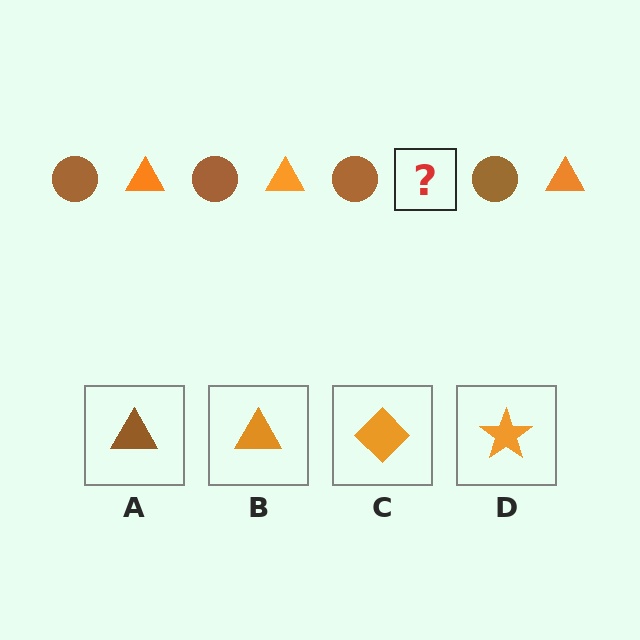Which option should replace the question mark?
Option B.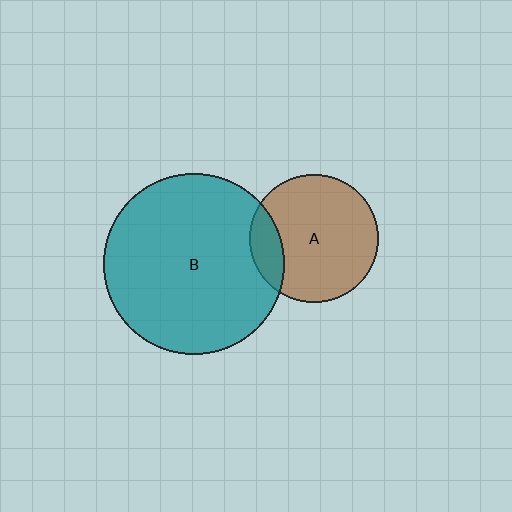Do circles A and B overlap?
Yes.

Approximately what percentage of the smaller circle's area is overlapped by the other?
Approximately 15%.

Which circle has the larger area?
Circle B (teal).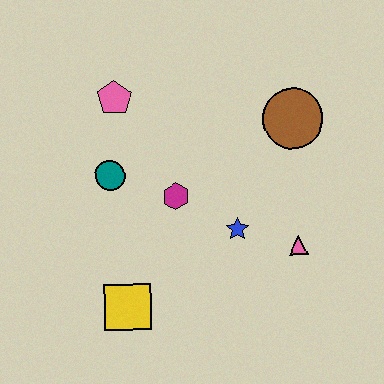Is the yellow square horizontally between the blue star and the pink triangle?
No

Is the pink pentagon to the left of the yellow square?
Yes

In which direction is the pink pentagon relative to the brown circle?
The pink pentagon is to the left of the brown circle.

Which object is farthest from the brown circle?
The yellow square is farthest from the brown circle.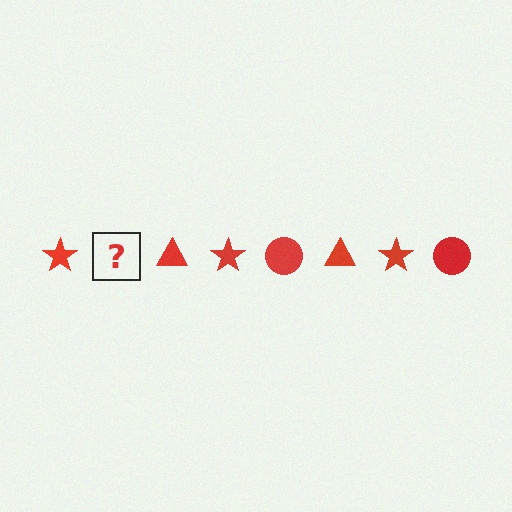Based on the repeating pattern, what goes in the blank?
The blank should be a red circle.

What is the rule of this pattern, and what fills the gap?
The rule is that the pattern cycles through star, circle, triangle shapes in red. The gap should be filled with a red circle.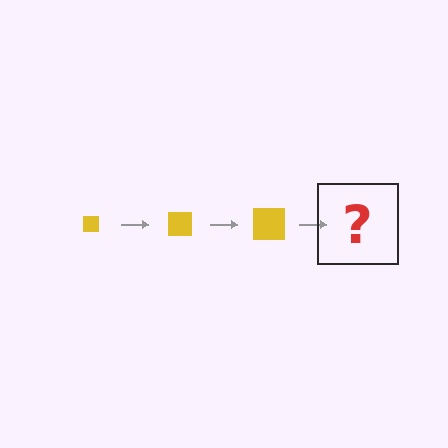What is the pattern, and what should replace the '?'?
The pattern is that the square gets progressively larger each step. The '?' should be a yellow square, larger than the previous one.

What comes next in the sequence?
The next element should be a yellow square, larger than the previous one.